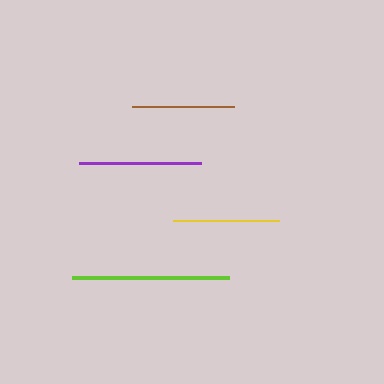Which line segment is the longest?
The lime line is the longest at approximately 157 pixels.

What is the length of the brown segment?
The brown segment is approximately 102 pixels long.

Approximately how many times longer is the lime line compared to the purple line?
The lime line is approximately 1.3 times the length of the purple line.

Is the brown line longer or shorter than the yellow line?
The yellow line is longer than the brown line.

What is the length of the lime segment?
The lime segment is approximately 157 pixels long.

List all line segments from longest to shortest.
From longest to shortest: lime, purple, yellow, brown.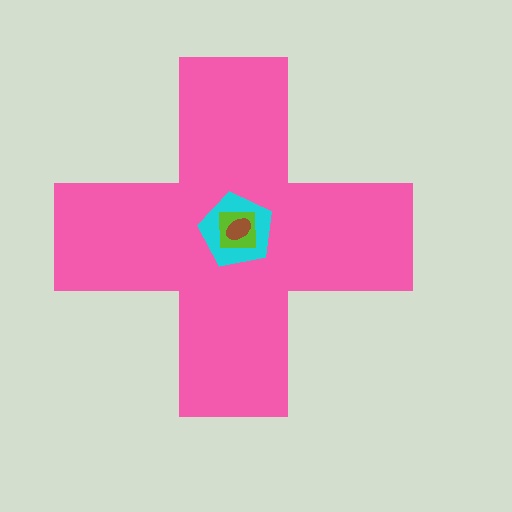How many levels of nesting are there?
4.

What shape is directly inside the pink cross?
The cyan pentagon.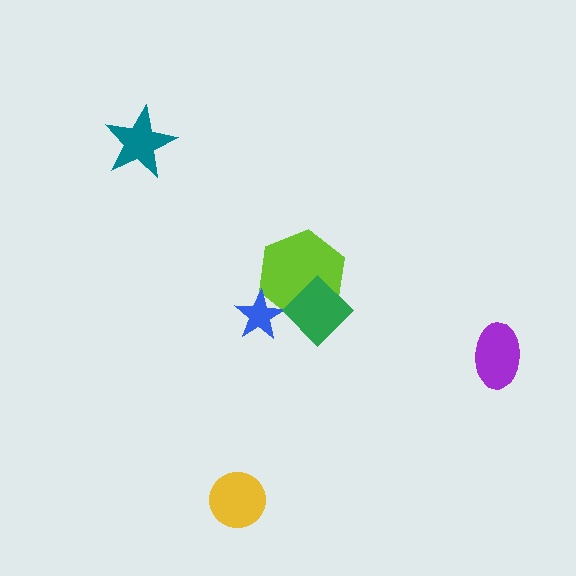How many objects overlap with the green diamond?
1 object overlaps with the green diamond.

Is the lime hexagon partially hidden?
Yes, it is partially covered by another shape.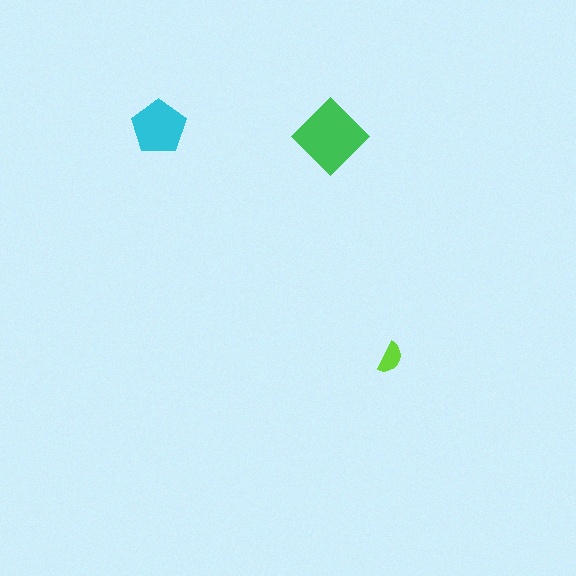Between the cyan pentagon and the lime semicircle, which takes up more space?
The cyan pentagon.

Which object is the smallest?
The lime semicircle.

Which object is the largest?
The green diamond.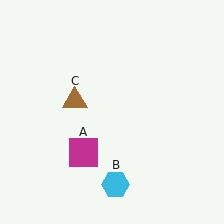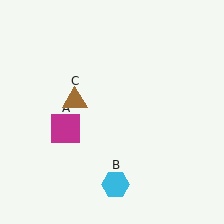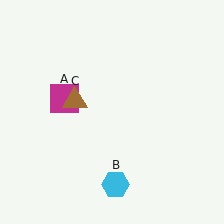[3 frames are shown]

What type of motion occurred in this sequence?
The magenta square (object A) rotated clockwise around the center of the scene.